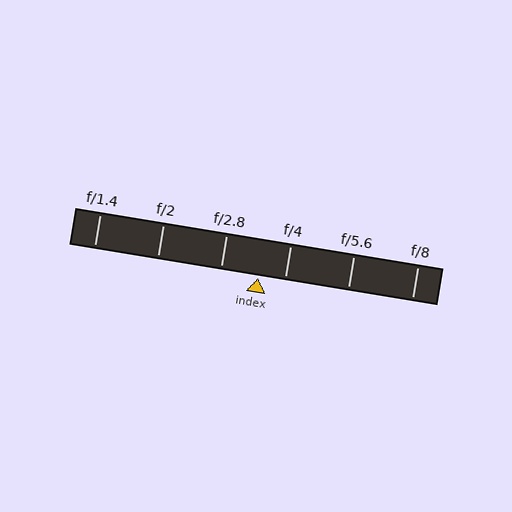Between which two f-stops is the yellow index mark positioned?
The index mark is between f/2.8 and f/4.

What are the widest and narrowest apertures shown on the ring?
The widest aperture shown is f/1.4 and the narrowest is f/8.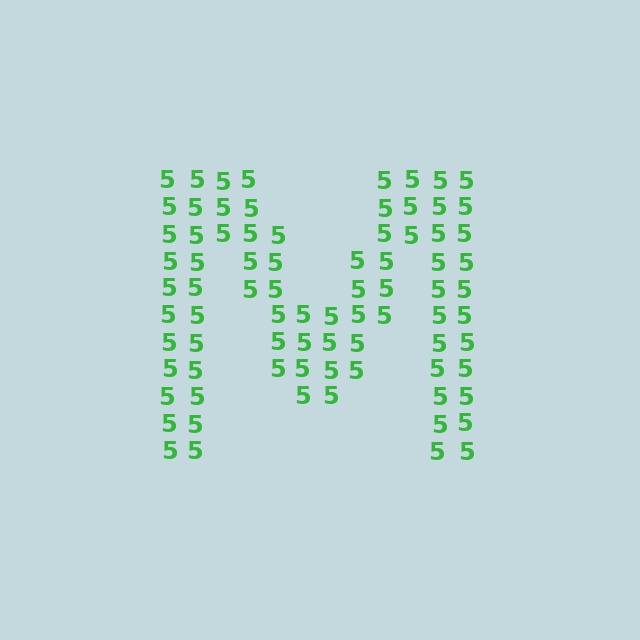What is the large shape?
The large shape is the letter M.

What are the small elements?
The small elements are digit 5's.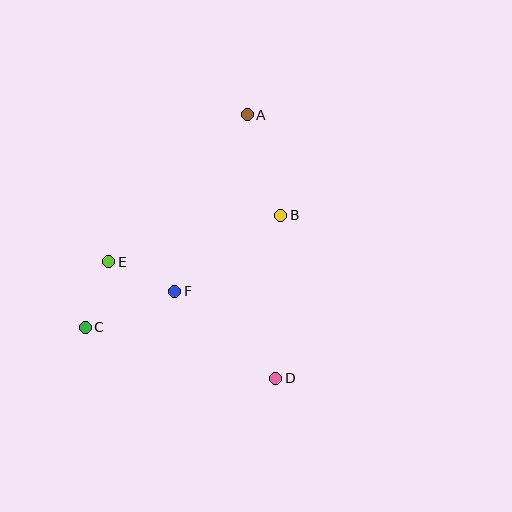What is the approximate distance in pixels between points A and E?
The distance between A and E is approximately 202 pixels.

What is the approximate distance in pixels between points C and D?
The distance between C and D is approximately 197 pixels.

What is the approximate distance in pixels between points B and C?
The distance between B and C is approximately 225 pixels.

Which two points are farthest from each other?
Points A and C are farthest from each other.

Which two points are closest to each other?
Points C and E are closest to each other.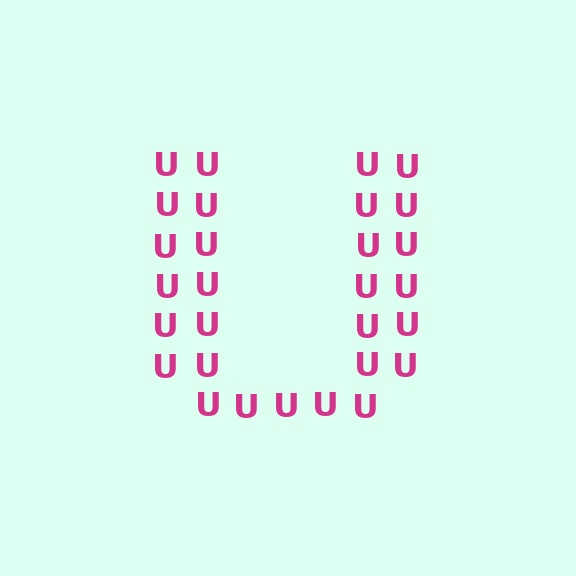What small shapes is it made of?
It is made of small letter U's.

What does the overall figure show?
The overall figure shows the letter U.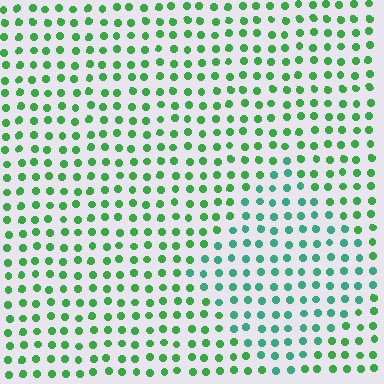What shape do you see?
I see a diamond.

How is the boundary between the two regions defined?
The boundary is defined purely by a slight shift in hue (about 31 degrees). Spacing, size, and orientation are identical on both sides.